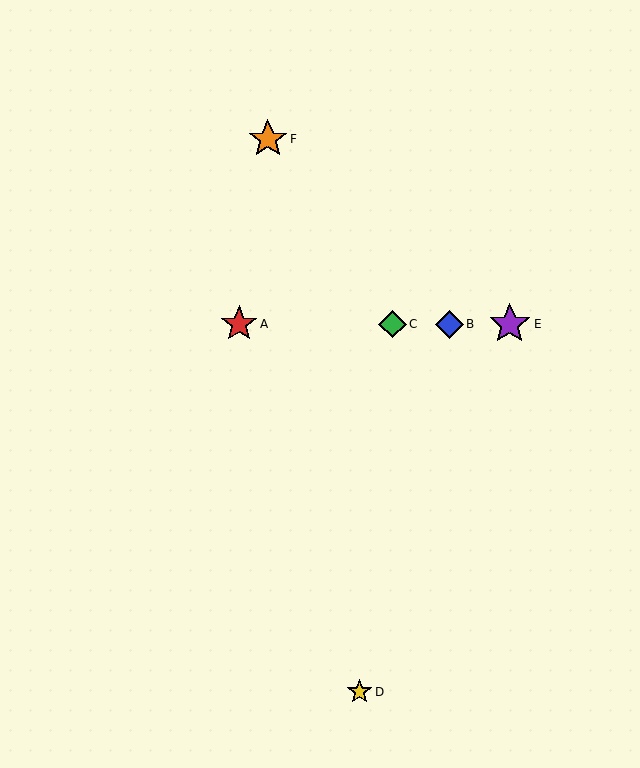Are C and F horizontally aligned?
No, C is at y≈324 and F is at y≈139.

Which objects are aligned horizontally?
Objects A, B, C, E are aligned horizontally.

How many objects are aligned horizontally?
4 objects (A, B, C, E) are aligned horizontally.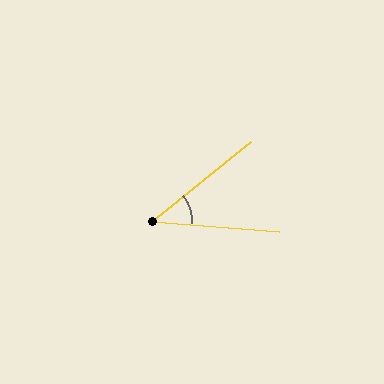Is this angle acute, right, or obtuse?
It is acute.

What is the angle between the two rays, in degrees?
Approximately 44 degrees.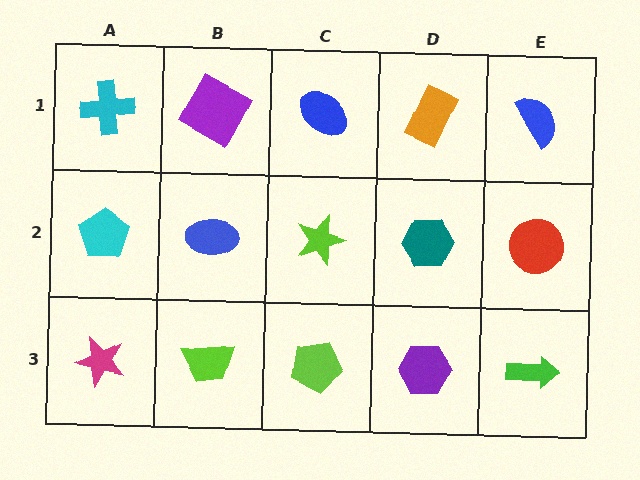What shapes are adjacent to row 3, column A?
A cyan pentagon (row 2, column A), a lime trapezoid (row 3, column B).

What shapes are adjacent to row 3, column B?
A blue ellipse (row 2, column B), a magenta star (row 3, column A), a lime pentagon (row 3, column C).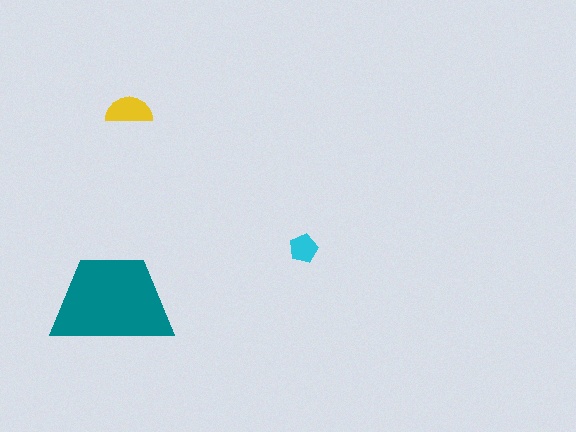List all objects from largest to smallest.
The teal trapezoid, the yellow semicircle, the cyan pentagon.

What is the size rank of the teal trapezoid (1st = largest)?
1st.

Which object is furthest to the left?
The teal trapezoid is leftmost.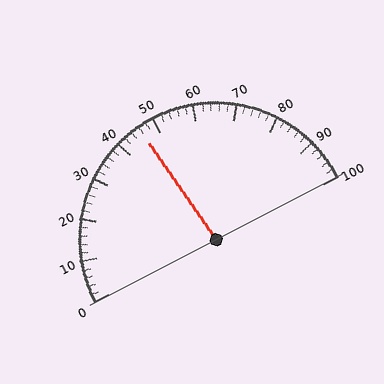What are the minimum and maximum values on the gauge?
The gauge ranges from 0 to 100.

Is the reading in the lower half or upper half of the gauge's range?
The reading is in the lower half of the range (0 to 100).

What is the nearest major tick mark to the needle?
The nearest major tick mark is 50.